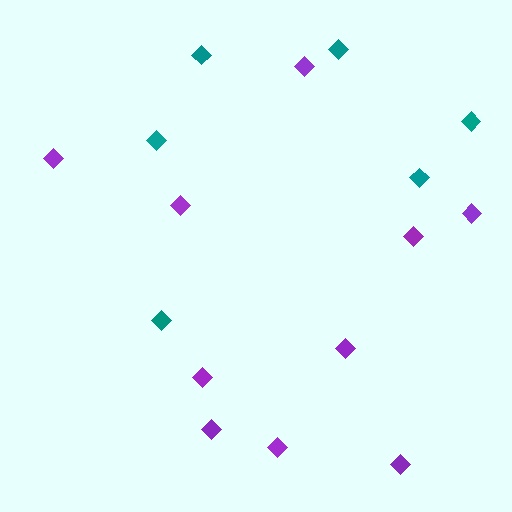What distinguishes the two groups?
There are 2 groups: one group of teal diamonds (6) and one group of purple diamonds (10).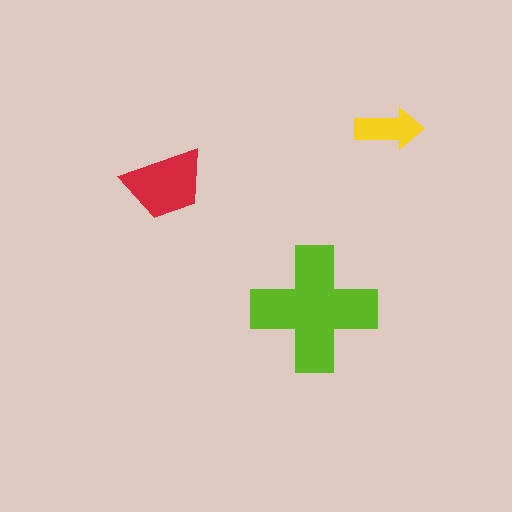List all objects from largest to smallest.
The lime cross, the red trapezoid, the yellow arrow.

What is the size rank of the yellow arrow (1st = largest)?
3rd.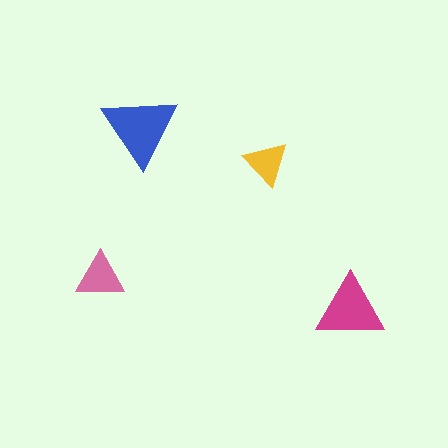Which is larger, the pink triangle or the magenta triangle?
The magenta one.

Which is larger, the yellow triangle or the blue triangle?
The blue one.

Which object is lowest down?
The magenta triangle is bottommost.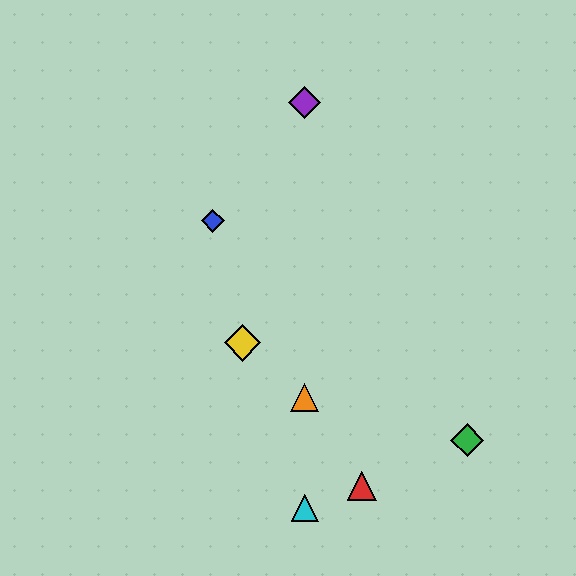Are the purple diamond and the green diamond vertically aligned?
No, the purple diamond is at x≈305 and the green diamond is at x≈467.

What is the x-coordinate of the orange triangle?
The orange triangle is at x≈305.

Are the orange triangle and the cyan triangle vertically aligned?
Yes, both are at x≈305.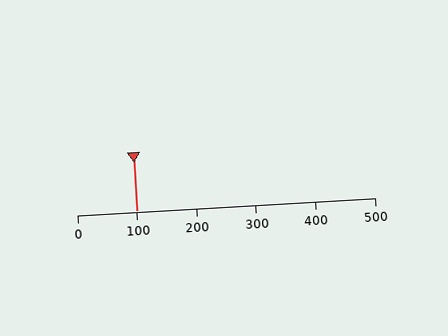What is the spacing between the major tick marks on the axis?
The major ticks are spaced 100 apart.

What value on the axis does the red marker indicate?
The marker indicates approximately 100.